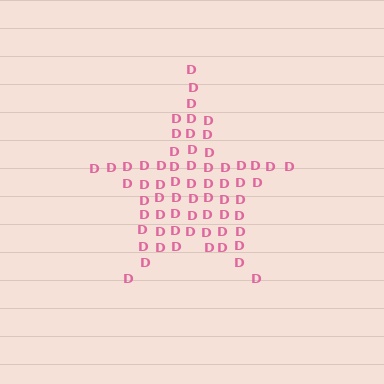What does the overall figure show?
The overall figure shows a star.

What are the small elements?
The small elements are letter D's.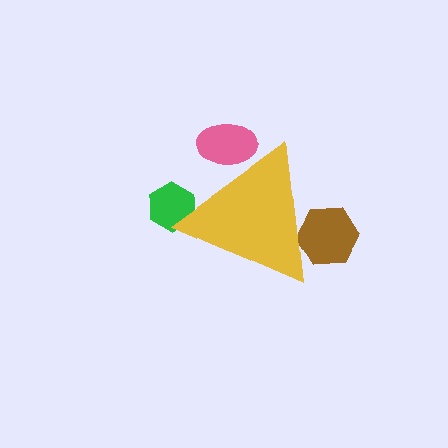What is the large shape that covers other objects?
A yellow triangle.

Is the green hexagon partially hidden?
Yes, the green hexagon is partially hidden behind the yellow triangle.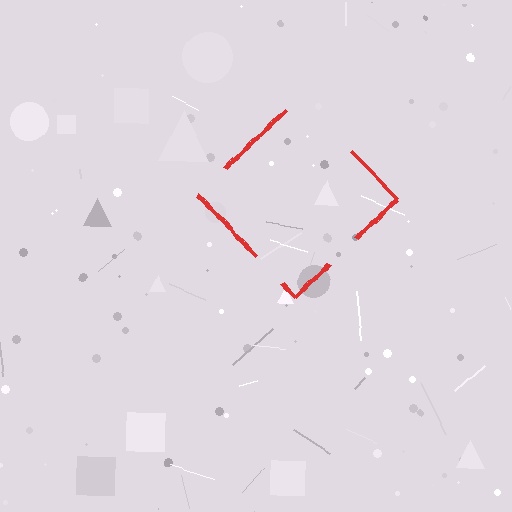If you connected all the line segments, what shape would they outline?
They would outline a diamond.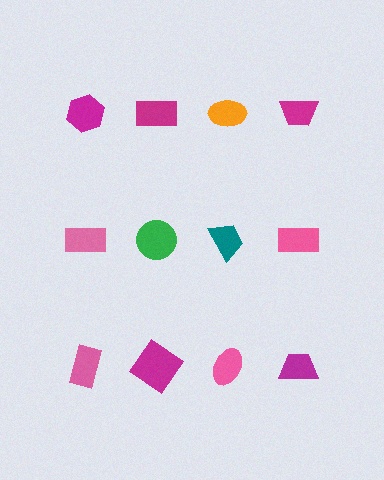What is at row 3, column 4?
A magenta trapezoid.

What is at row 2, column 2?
A green circle.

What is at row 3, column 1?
A pink rectangle.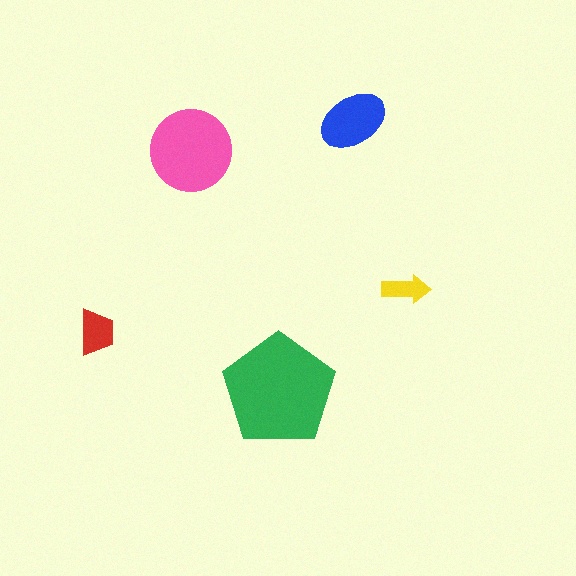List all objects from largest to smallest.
The green pentagon, the pink circle, the blue ellipse, the red trapezoid, the yellow arrow.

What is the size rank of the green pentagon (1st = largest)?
1st.